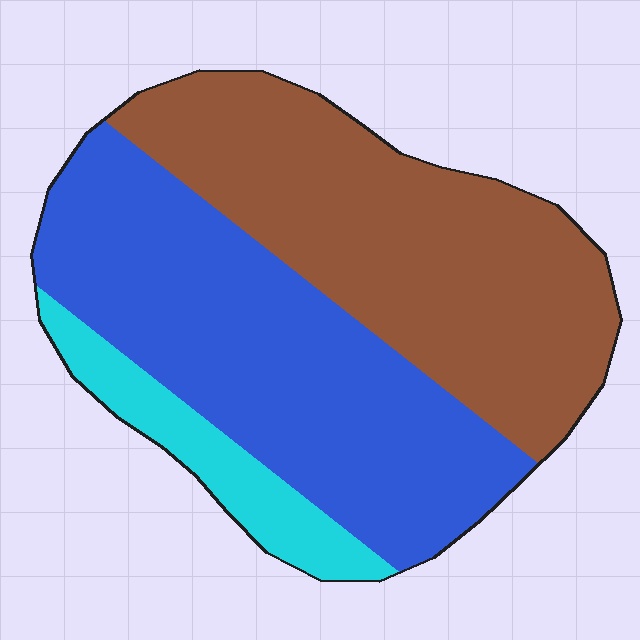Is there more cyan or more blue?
Blue.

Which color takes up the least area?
Cyan, at roughly 10%.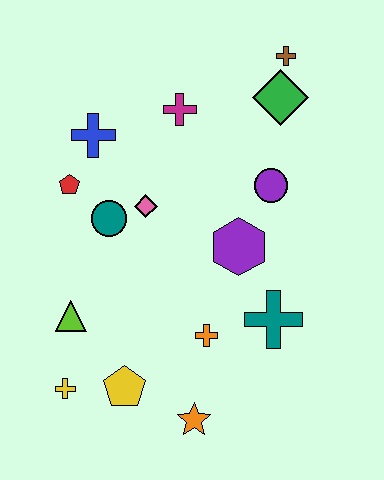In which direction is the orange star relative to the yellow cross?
The orange star is to the right of the yellow cross.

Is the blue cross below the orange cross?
No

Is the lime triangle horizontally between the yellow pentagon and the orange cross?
No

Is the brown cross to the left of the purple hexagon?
No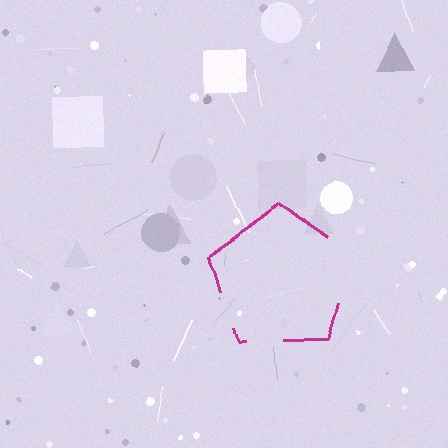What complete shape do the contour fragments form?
The contour fragments form a pentagon.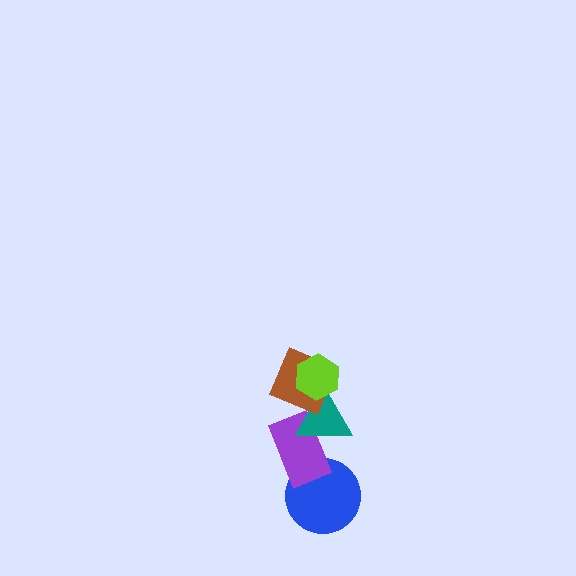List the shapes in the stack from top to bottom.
From top to bottom: the lime hexagon, the brown square, the teal triangle, the purple rectangle, the blue circle.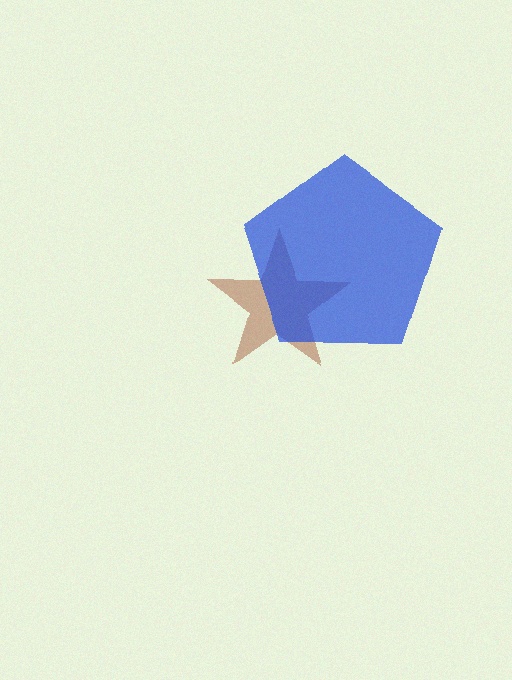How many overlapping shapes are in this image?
There are 2 overlapping shapes in the image.